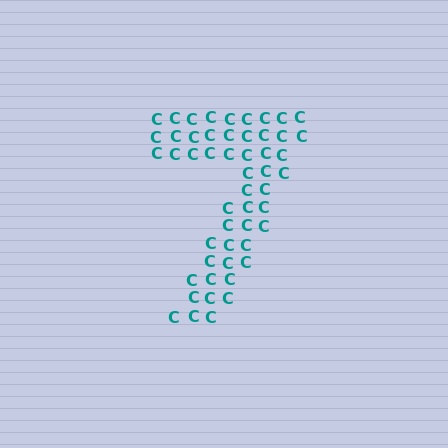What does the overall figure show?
The overall figure shows the digit 7.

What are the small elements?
The small elements are letter C's.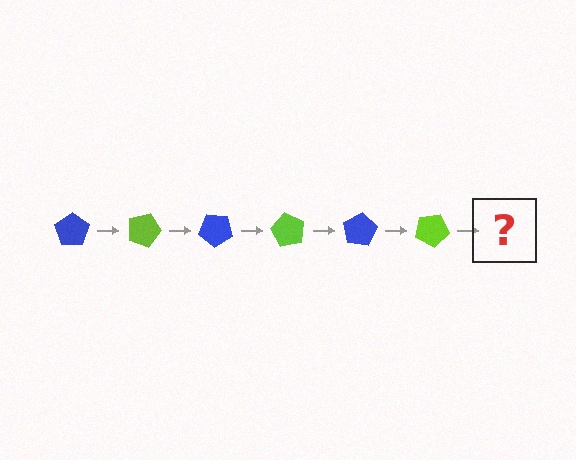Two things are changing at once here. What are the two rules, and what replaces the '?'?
The two rules are that it rotates 20 degrees each step and the color cycles through blue and lime. The '?' should be a blue pentagon, rotated 120 degrees from the start.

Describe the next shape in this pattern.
It should be a blue pentagon, rotated 120 degrees from the start.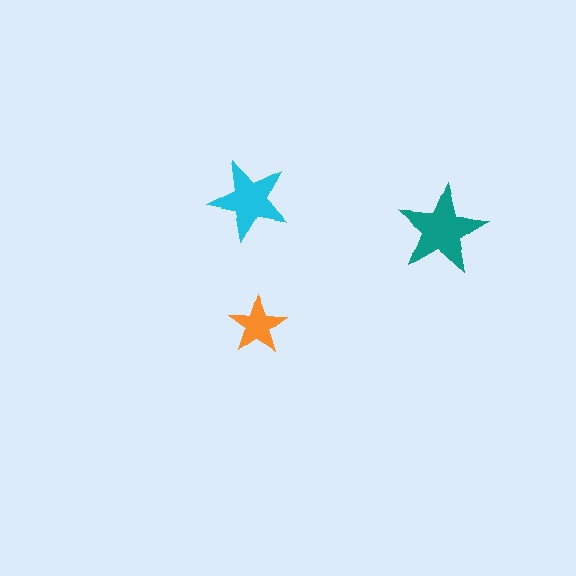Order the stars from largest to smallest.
the teal one, the cyan one, the orange one.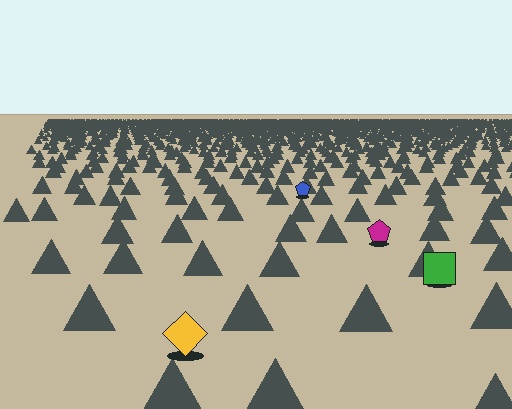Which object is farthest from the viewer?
The blue pentagon is farthest from the viewer. It appears smaller and the ground texture around it is denser.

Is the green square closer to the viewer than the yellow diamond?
No. The yellow diamond is closer — you can tell from the texture gradient: the ground texture is coarser near it.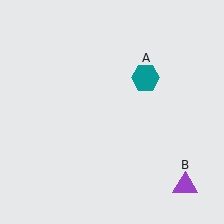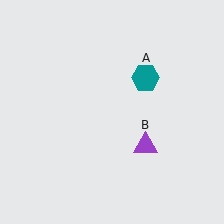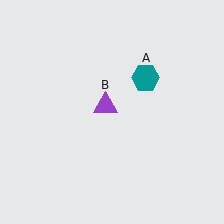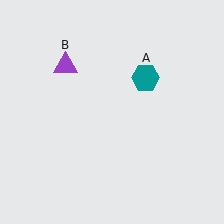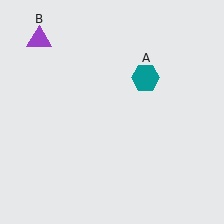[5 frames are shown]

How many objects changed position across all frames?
1 object changed position: purple triangle (object B).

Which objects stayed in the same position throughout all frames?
Teal hexagon (object A) remained stationary.